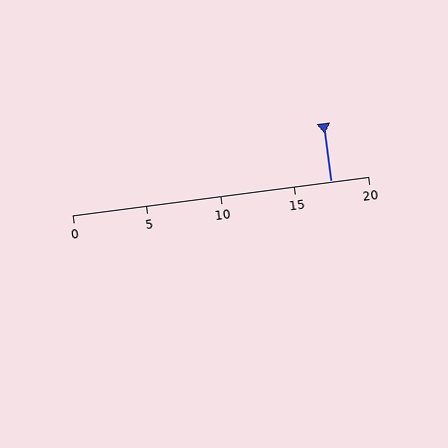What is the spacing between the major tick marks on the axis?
The major ticks are spaced 5 apart.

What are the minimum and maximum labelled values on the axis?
The axis runs from 0 to 20.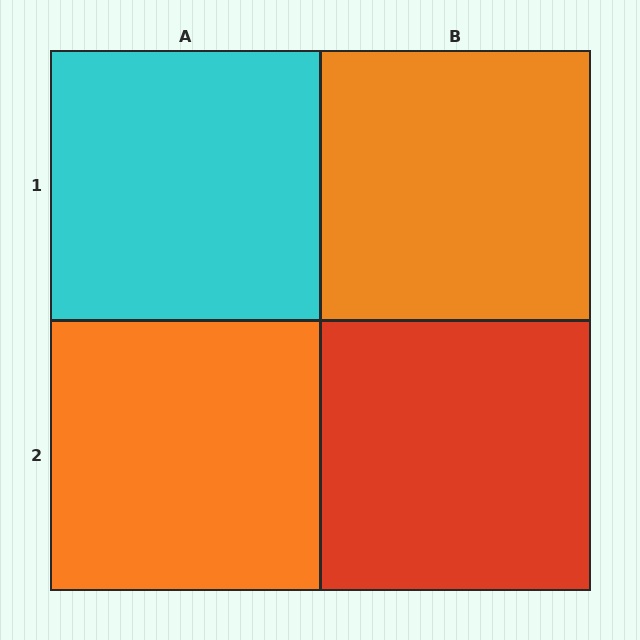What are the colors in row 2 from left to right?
Orange, red.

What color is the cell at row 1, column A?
Cyan.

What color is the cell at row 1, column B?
Orange.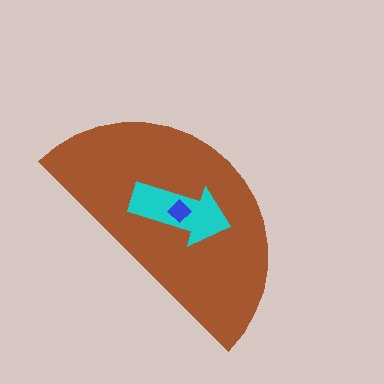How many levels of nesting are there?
3.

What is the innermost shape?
The blue diamond.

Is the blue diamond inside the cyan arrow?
Yes.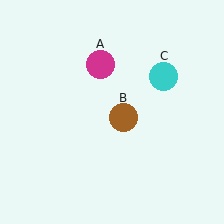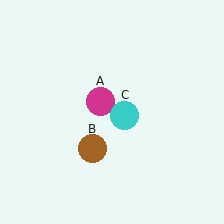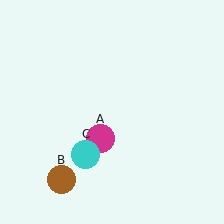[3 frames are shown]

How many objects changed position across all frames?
3 objects changed position: magenta circle (object A), brown circle (object B), cyan circle (object C).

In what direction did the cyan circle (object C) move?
The cyan circle (object C) moved down and to the left.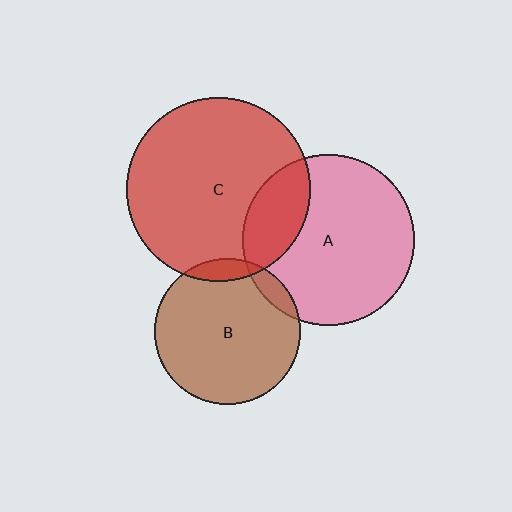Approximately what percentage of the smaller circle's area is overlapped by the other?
Approximately 10%.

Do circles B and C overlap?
Yes.